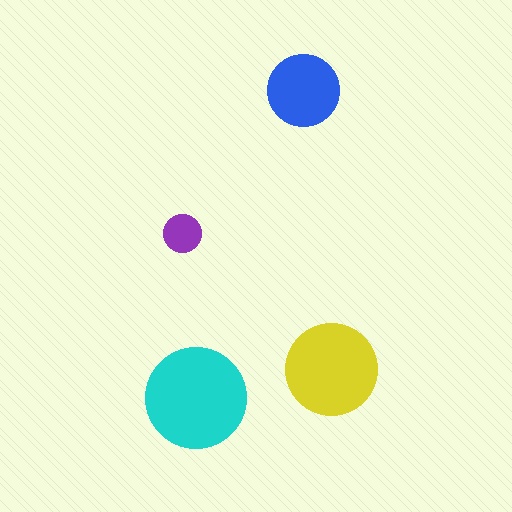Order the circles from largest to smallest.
the cyan one, the yellow one, the blue one, the purple one.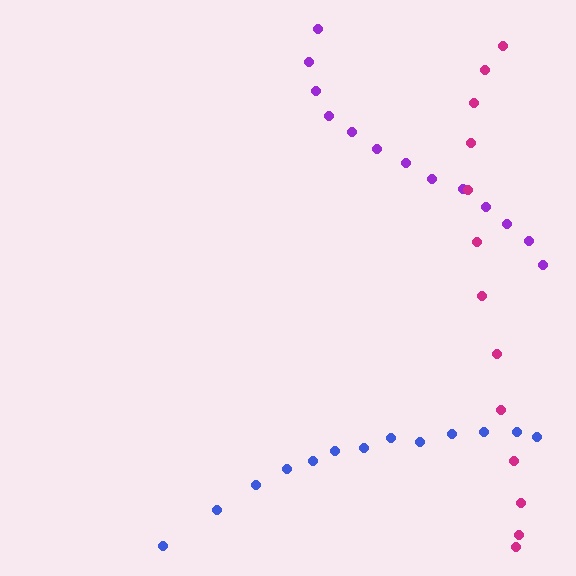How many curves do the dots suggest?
There are 3 distinct paths.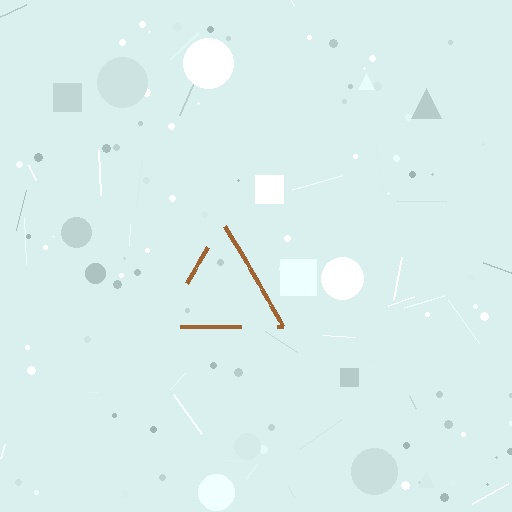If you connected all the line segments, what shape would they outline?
They would outline a triangle.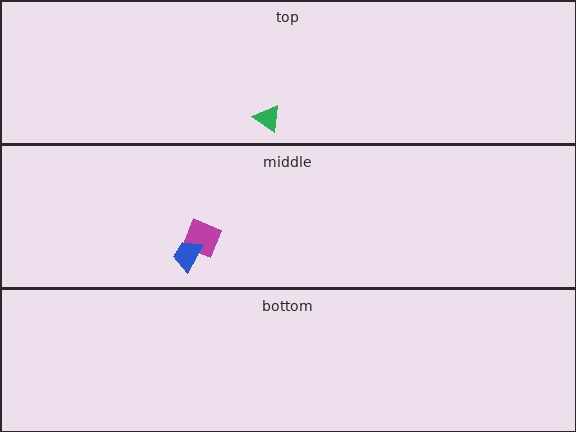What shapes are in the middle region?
The magenta square, the blue trapezoid.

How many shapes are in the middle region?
2.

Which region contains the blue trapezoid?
The middle region.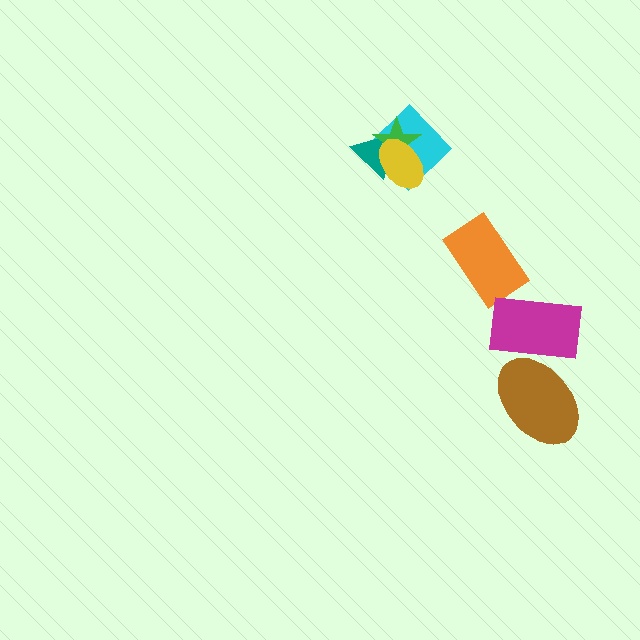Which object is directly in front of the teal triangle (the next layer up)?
The green star is directly in front of the teal triangle.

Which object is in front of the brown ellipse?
The magenta rectangle is in front of the brown ellipse.